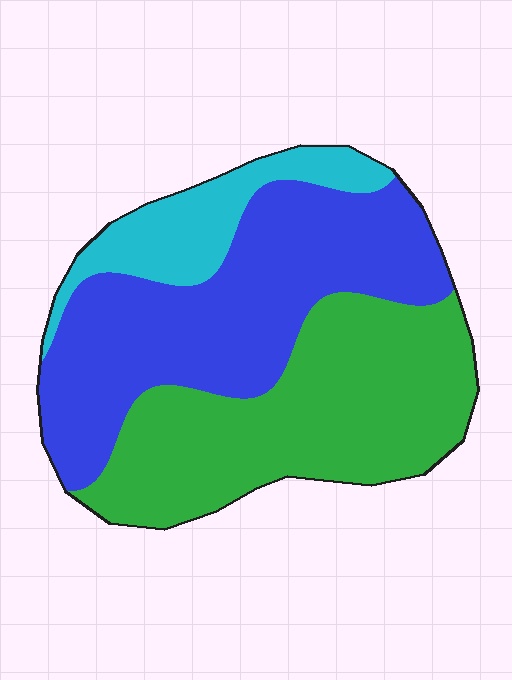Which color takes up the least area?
Cyan, at roughly 15%.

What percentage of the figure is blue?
Blue covers 44% of the figure.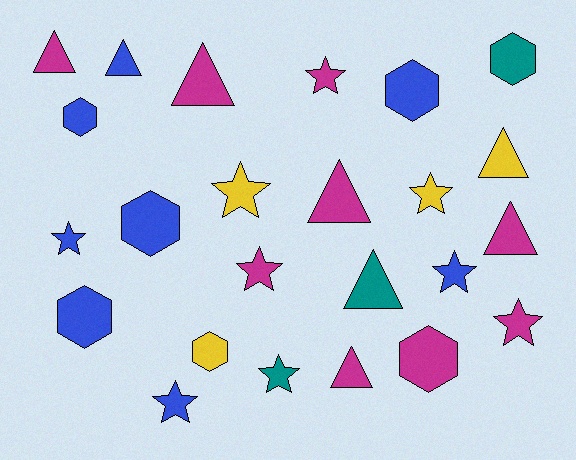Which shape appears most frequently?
Star, with 9 objects.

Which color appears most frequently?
Magenta, with 9 objects.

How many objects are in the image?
There are 24 objects.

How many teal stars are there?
There is 1 teal star.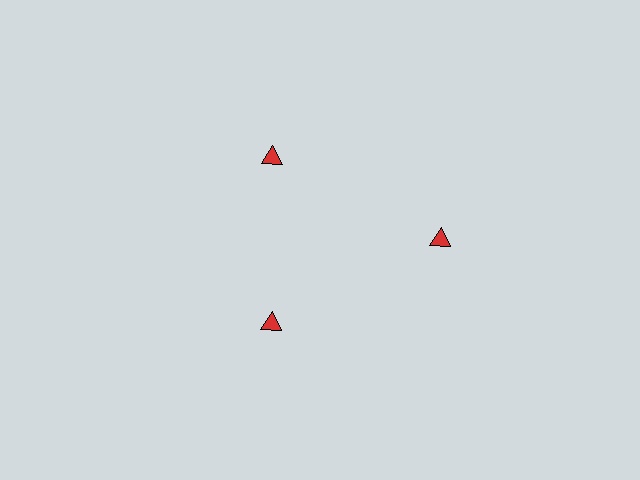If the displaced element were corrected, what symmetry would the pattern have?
It would have 3-fold rotational symmetry — the pattern would map onto itself every 120 degrees.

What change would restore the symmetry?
The symmetry would be restored by moving it inward, back onto the ring so that all 3 triangles sit at equal angles and equal distance from the center.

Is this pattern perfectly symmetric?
No. The 3 red triangles are arranged in a ring, but one element near the 3 o'clock position is pushed outward from the center, breaking the 3-fold rotational symmetry.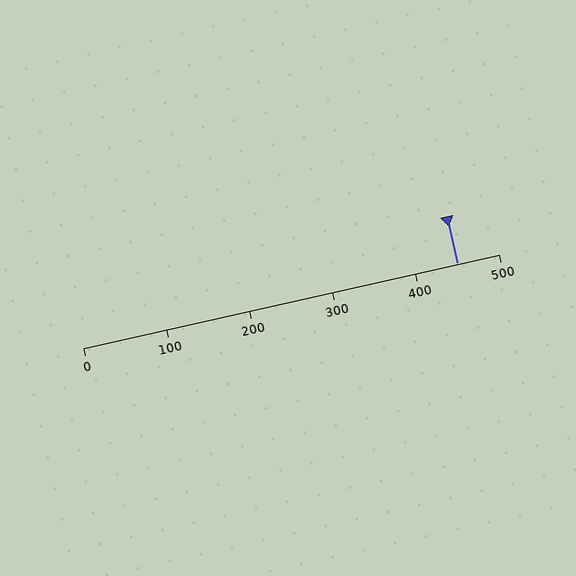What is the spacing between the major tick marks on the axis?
The major ticks are spaced 100 apart.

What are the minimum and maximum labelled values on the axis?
The axis runs from 0 to 500.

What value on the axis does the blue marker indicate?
The marker indicates approximately 450.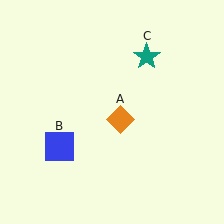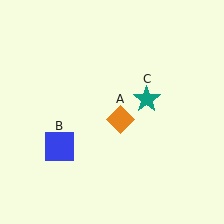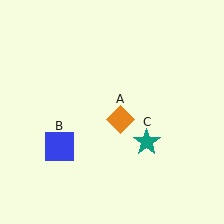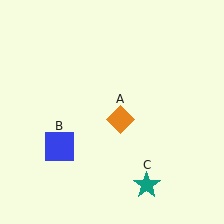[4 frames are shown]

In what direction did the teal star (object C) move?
The teal star (object C) moved down.